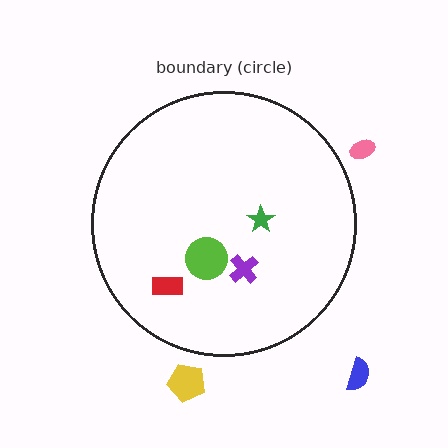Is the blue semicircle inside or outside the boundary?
Outside.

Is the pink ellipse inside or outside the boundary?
Outside.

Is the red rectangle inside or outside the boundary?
Inside.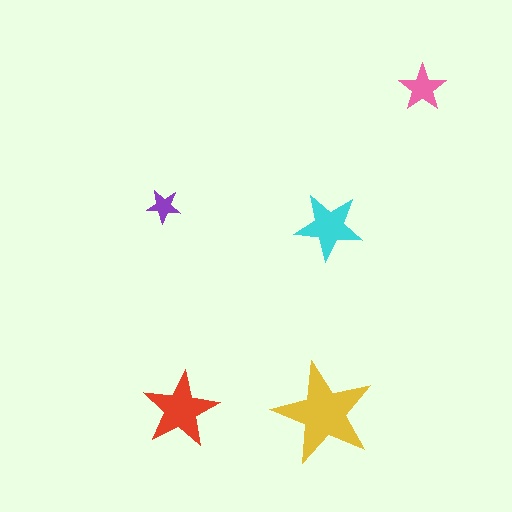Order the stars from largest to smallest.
the yellow one, the red one, the cyan one, the pink one, the purple one.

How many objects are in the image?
There are 5 objects in the image.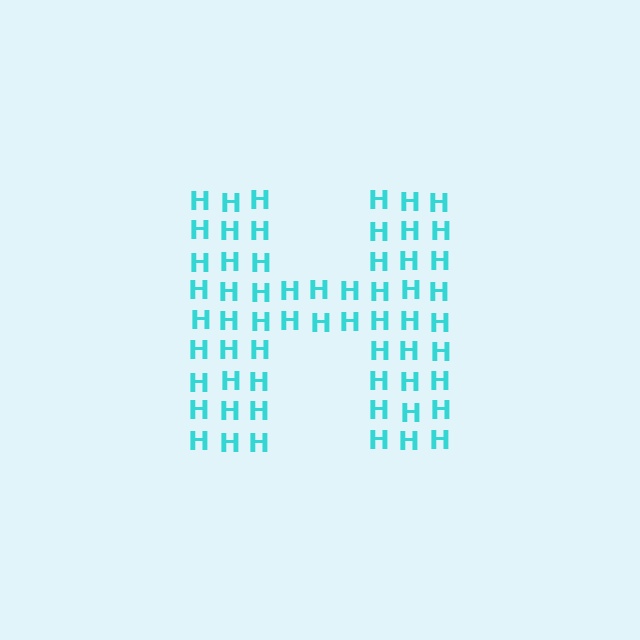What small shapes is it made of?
It is made of small letter H's.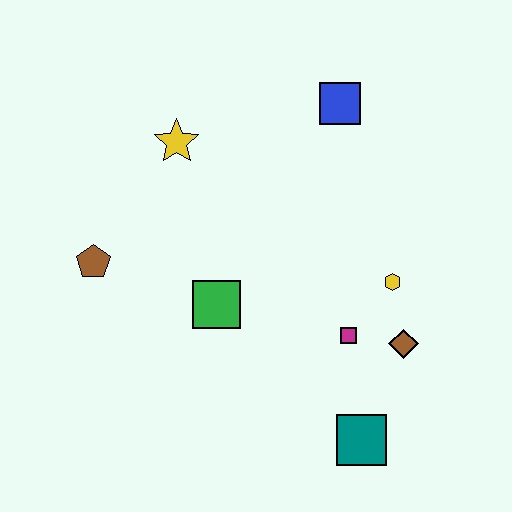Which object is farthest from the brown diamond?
The brown pentagon is farthest from the brown diamond.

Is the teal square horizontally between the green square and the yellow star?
No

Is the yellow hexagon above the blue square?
No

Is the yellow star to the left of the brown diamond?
Yes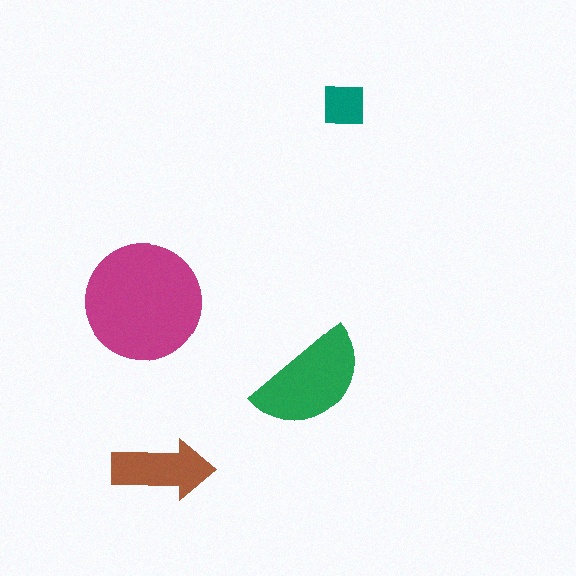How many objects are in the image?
There are 4 objects in the image.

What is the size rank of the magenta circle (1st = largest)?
1st.